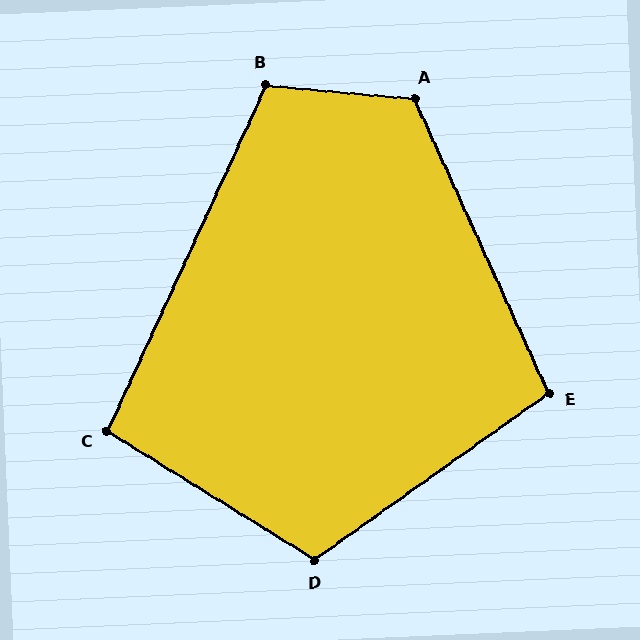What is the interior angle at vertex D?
Approximately 113 degrees (obtuse).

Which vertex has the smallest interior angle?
C, at approximately 97 degrees.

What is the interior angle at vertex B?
Approximately 110 degrees (obtuse).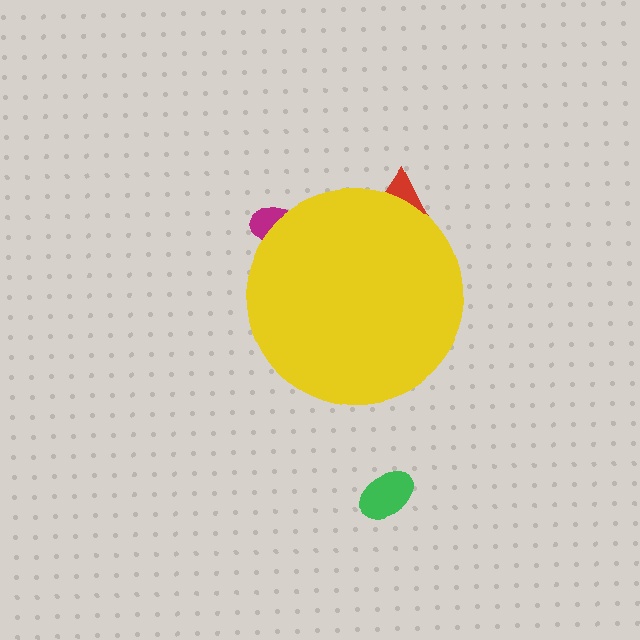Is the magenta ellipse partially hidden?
Yes, the magenta ellipse is partially hidden behind the yellow circle.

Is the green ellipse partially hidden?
No, the green ellipse is fully visible.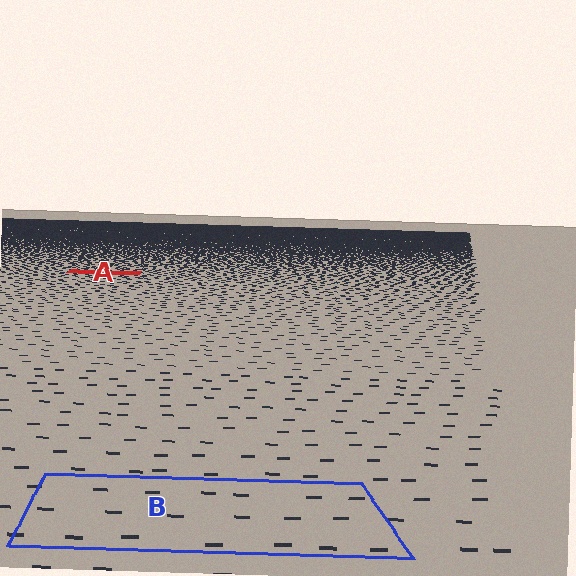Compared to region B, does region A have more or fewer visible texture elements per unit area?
Region A has more texture elements per unit area — they are packed more densely because it is farther away.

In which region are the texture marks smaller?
The texture marks are smaller in region A, because it is farther away.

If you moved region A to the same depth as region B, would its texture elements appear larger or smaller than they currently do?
They would appear larger. At a closer depth, the same texture elements are projected at a bigger on-screen size.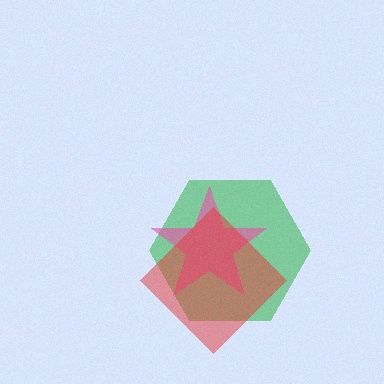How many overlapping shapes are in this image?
There are 3 overlapping shapes in the image.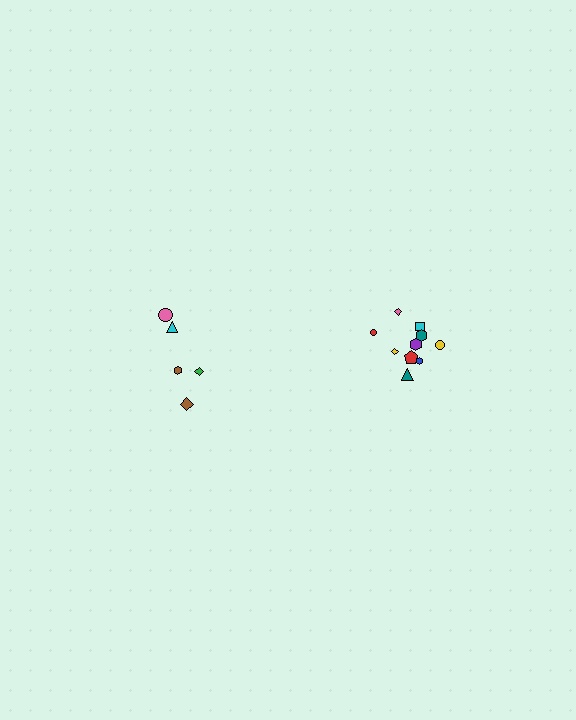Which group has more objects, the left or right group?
The right group.